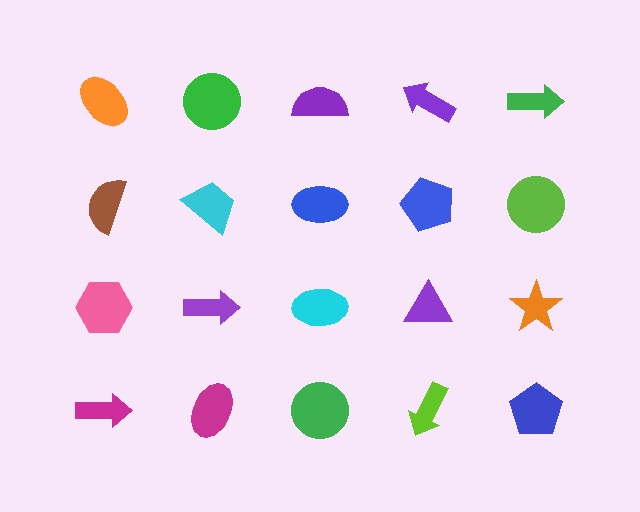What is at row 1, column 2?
A green circle.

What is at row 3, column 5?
An orange star.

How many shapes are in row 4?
5 shapes.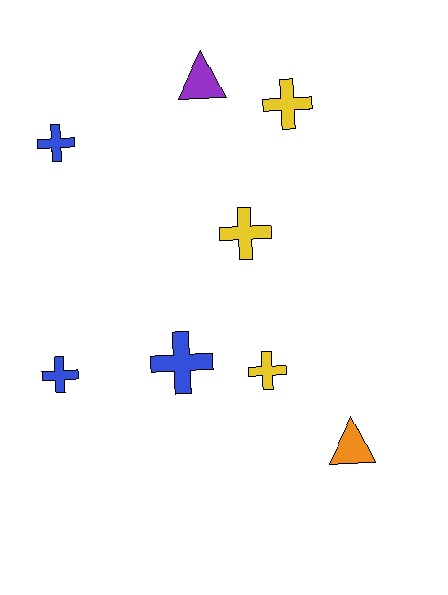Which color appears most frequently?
Yellow, with 3 objects.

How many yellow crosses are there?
There are 3 yellow crosses.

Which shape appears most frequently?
Cross, with 6 objects.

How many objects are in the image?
There are 8 objects.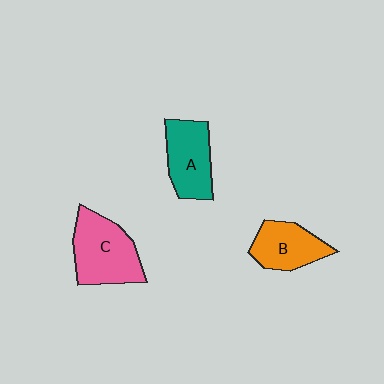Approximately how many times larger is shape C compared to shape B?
Approximately 1.4 times.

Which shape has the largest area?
Shape C (pink).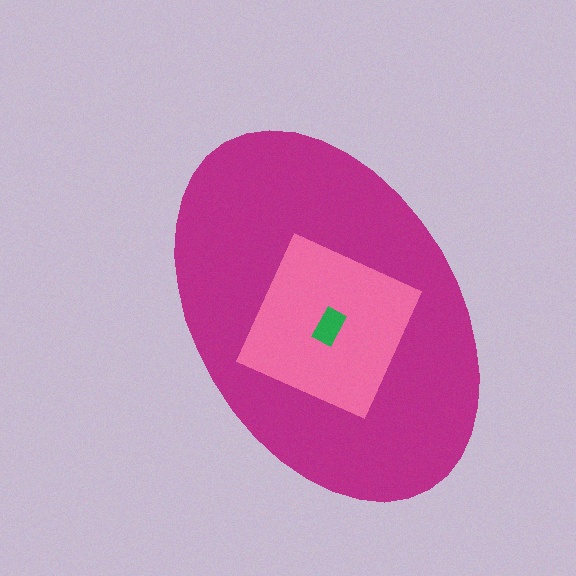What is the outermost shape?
The magenta ellipse.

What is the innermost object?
The green rectangle.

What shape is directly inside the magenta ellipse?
The pink square.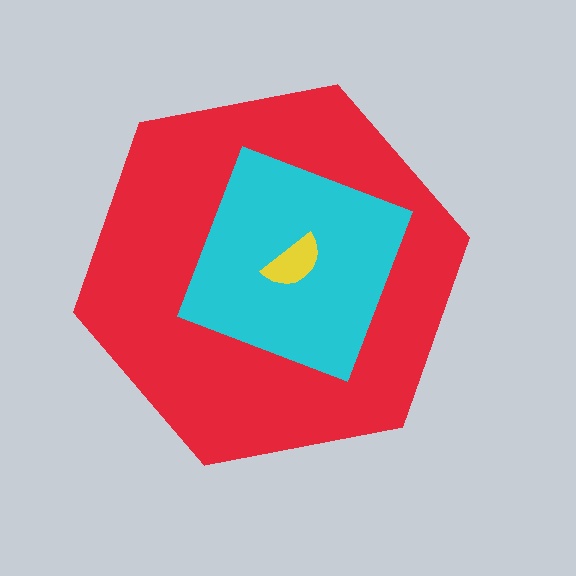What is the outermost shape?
The red hexagon.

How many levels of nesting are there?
3.